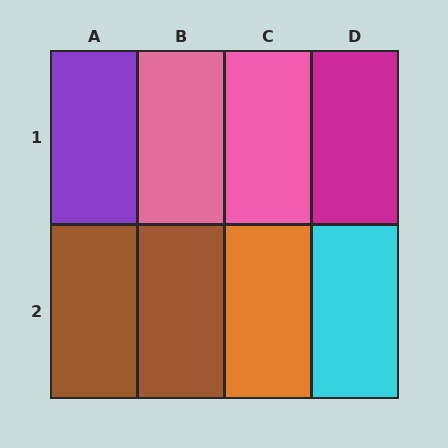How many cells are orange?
1 cell is orange.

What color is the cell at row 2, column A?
Brown.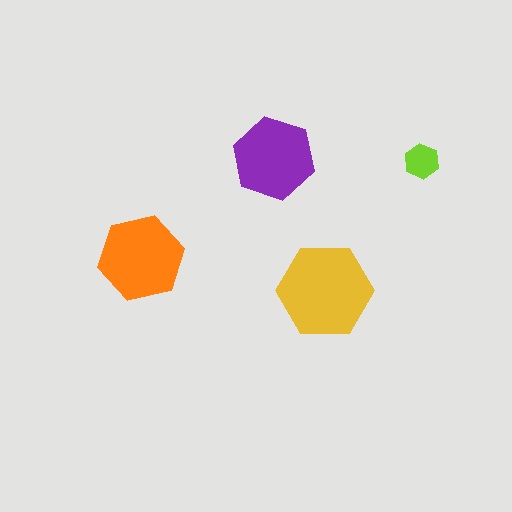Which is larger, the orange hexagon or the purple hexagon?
The orange one.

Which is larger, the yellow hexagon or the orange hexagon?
The yellow one.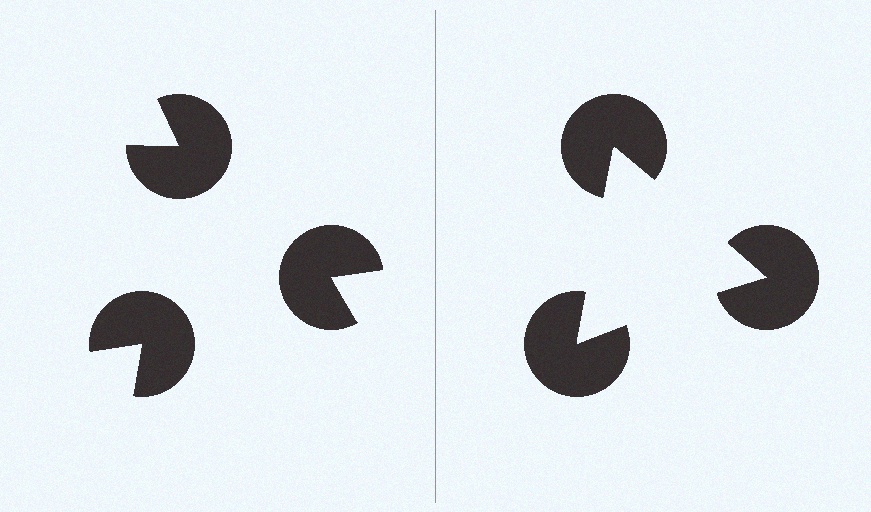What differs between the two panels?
The pac-man discs are positioned identically on both sides; only the wedge orientations differ. On the right they align to a triangle; on the left they are misaligned.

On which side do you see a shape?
An illusory triangle appears on the right side. On the left side the wedge cuts are rotated, so no coherent shape forms.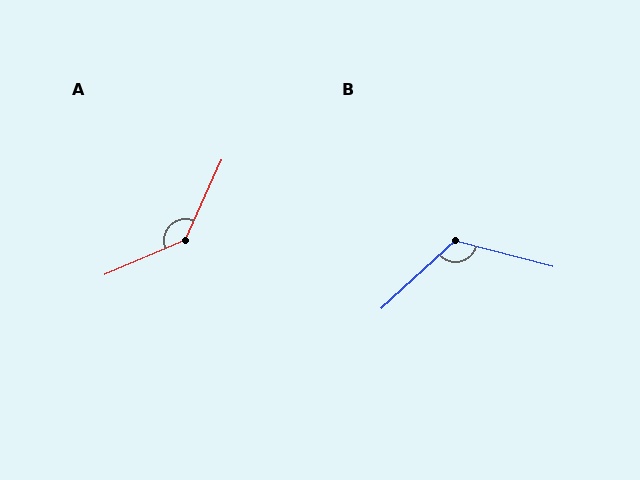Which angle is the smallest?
B, at approximately 123 degrees.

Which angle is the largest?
A, at approximately 137 degrees.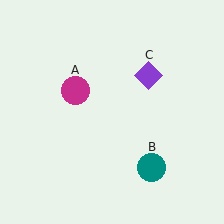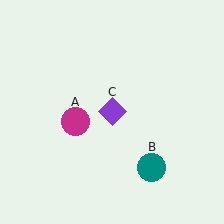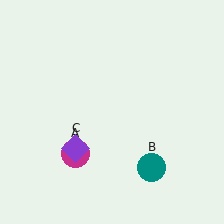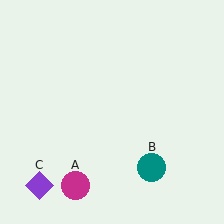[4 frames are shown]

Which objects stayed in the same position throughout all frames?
Teal circle (object B) remained stationary.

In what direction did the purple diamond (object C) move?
The purple diamond (object C) moved down and to the left.